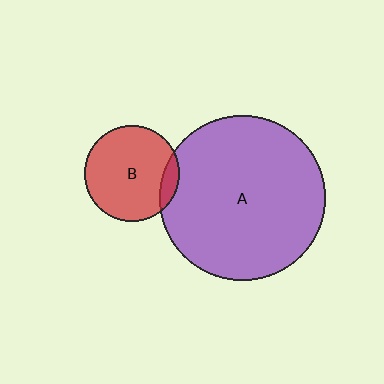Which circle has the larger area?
Circle A (purple).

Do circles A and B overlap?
Yes.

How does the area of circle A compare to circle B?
Approximately 3.0 times.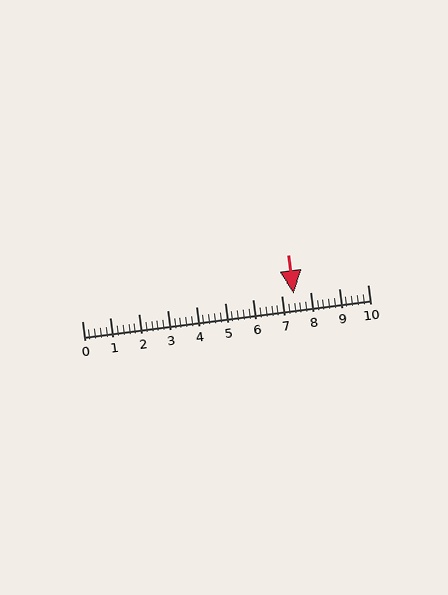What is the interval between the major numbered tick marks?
The major tick marks are spaced 1 units apart.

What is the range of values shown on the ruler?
The ruler shows values from 0 to 10.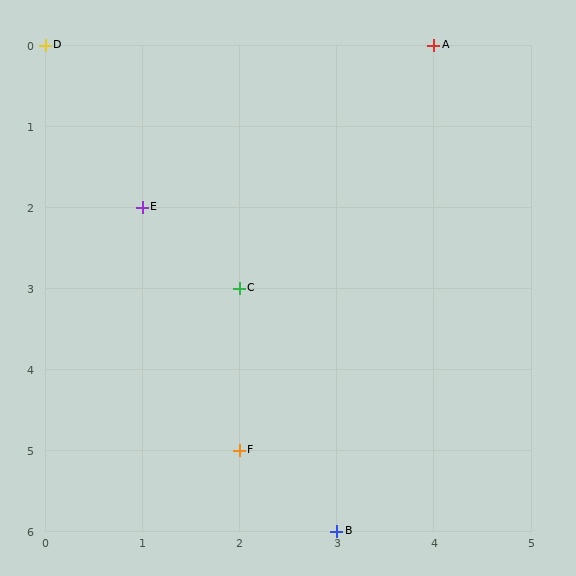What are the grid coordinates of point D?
Point D is at grid coordinates (0, 0).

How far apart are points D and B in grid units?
Points D and B are 3 columns and 6 rows apart (about 6.7 grid units diagonally).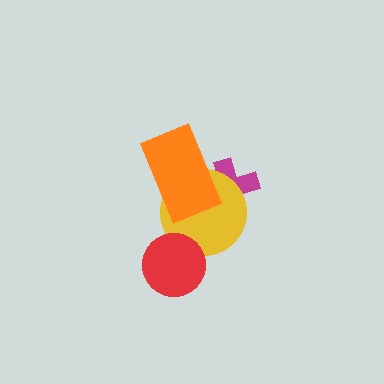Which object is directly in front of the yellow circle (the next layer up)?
The orange rectangle is directly in front of the yellow circle.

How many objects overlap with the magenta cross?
2 objects overlap with the magenta cross.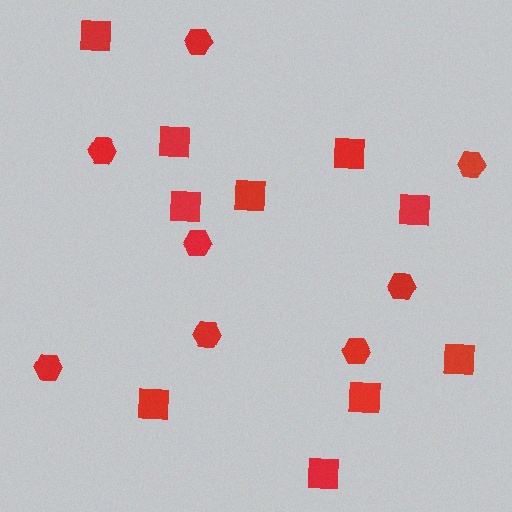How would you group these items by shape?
There are 2 groups: one group of squares (10) and one group of hexagons (8).